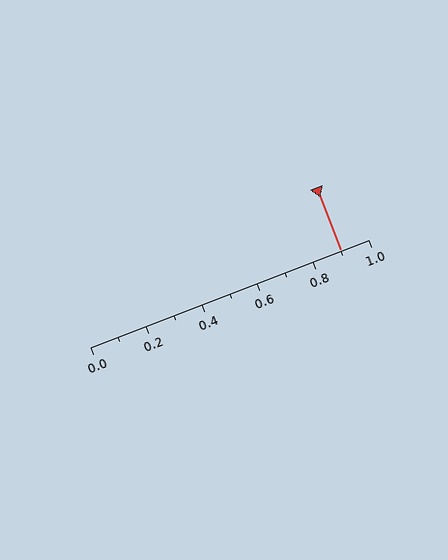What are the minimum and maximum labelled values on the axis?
The axis runs from 0.0 to 1.0.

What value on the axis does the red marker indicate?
The marker indicates approximately 0.9.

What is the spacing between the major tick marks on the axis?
The major ticks are spaced 0.2 apart.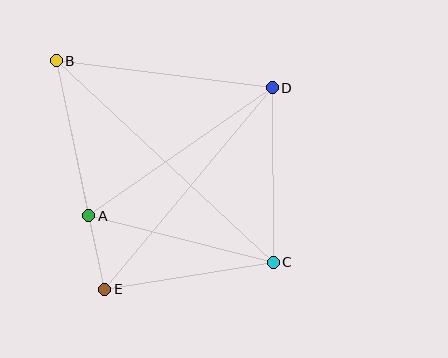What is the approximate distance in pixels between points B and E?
The distance between B and E is approximately 234 pixels.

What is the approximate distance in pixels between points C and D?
The distance between C and D is approximately 174 pixels.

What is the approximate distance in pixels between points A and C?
The distance between A and C is approximately 190 pixels.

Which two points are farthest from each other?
Points B and C are farthest from each other.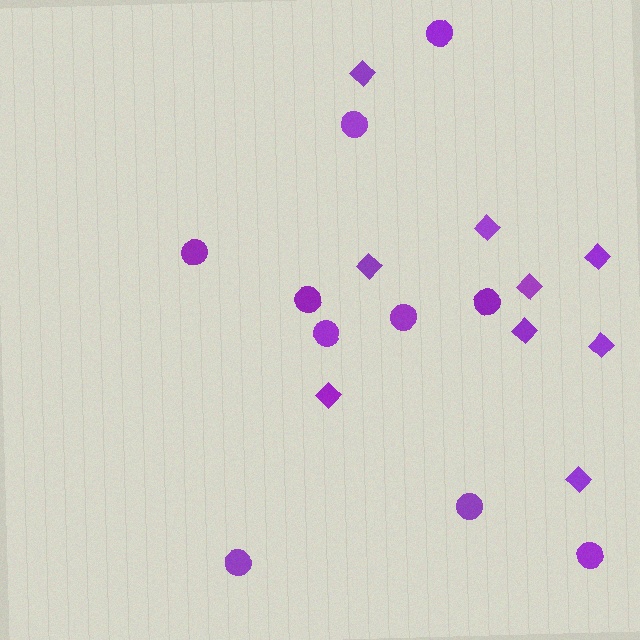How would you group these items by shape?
There are 2 groups: one group of diamonds (9) and one group of circles (10).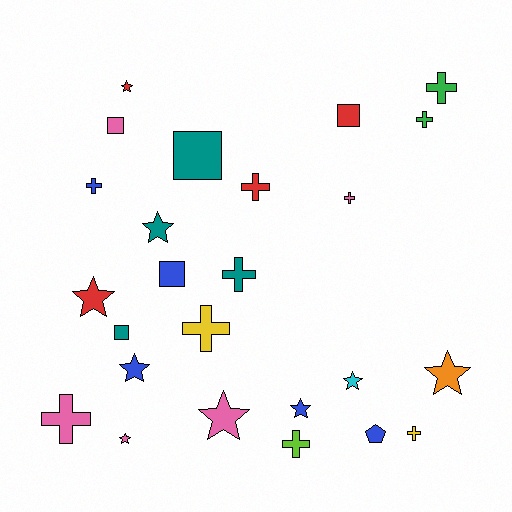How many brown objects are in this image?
There are no brown objects.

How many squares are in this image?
There are 5 squares.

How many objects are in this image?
There are 25 objects.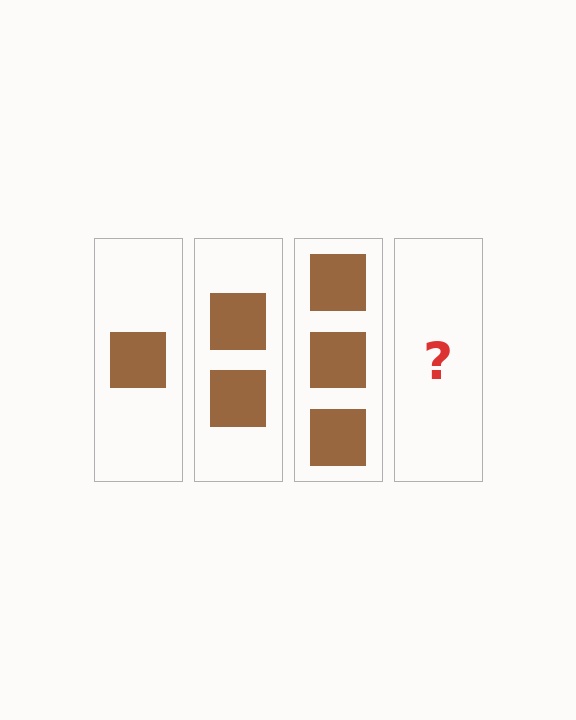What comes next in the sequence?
The next element should be 4 squares.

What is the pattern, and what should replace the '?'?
The pattern is that each step adds one more square. The '?' should be 4 squares.